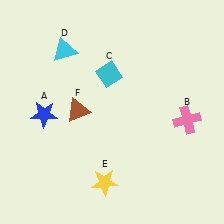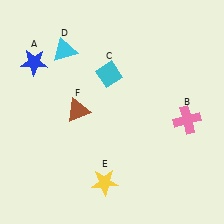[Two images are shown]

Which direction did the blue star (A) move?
The blue star (A) moved up.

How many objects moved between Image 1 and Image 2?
1 object moved between the two images.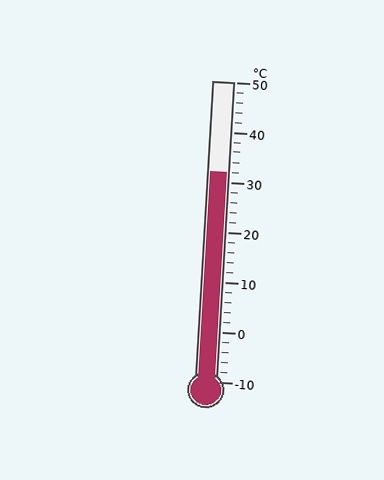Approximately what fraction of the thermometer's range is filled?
The thermometer is filled to approximately 70% of its range.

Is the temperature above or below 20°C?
The temperature is above 20°C.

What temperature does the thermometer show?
The thermometer shows approximately 32°C.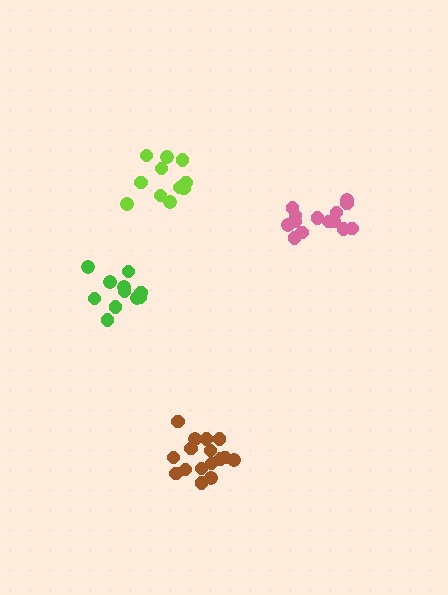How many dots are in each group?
Group 1: 15 dots, Group 2: 12 dots, Group 3: 11 dots, Group 4: 16 dots (54 total).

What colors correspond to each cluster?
The clusters are colored: pink, lime, green, brown.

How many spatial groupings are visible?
There are 4 spatial groupings.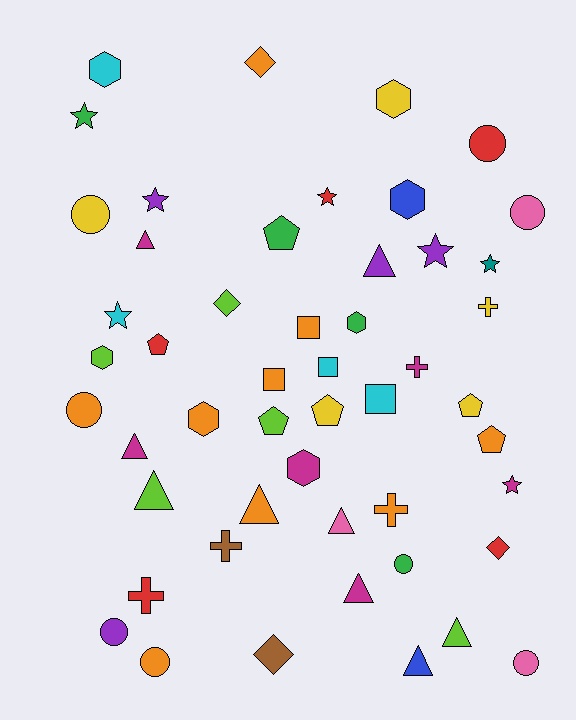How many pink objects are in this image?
There are 3 pink objects.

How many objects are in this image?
There are 50 objects.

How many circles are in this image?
There are 8 circles.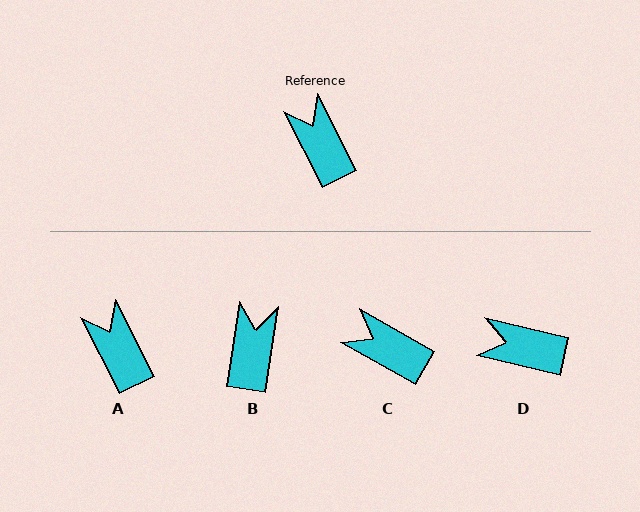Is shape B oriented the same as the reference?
No, it is off by about 36 degrees.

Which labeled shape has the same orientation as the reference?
A.